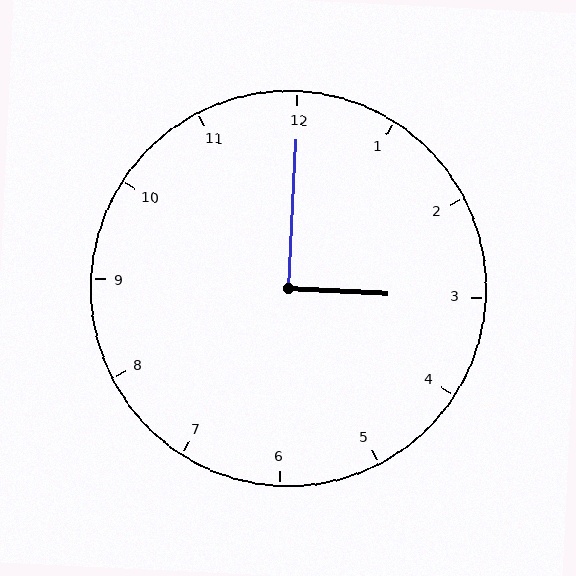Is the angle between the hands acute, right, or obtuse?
It is right.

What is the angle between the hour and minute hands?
Approximately 90 degrees.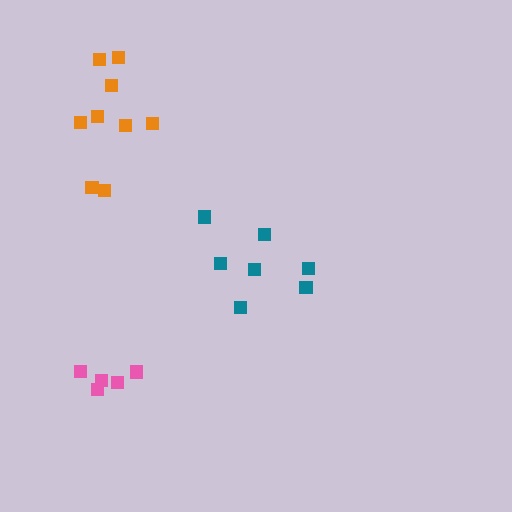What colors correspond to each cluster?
The clusters are colored: pink, orange, teal.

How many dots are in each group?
Group 1: 5 dots, Group 2: 9 dots, Group 3: 7 dots (21 total).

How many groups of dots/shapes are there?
There are 3 groups.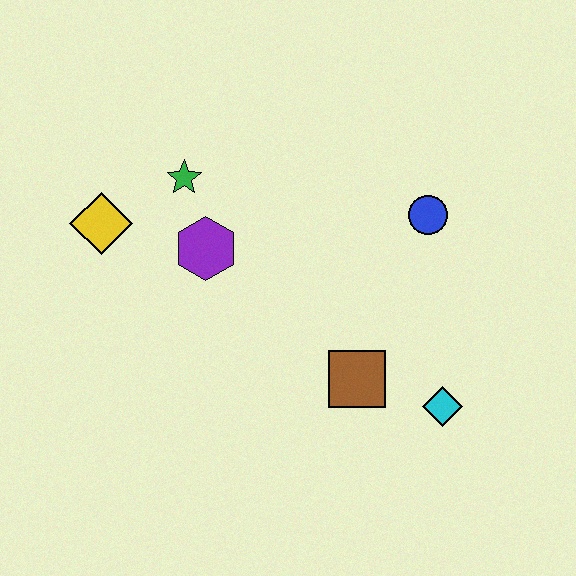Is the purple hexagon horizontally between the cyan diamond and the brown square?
No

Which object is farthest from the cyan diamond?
The yellow diamond is farthest from the cyan diamond.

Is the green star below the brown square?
No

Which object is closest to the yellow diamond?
The green star is closest to the yellow diamond.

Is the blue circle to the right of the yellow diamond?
Yes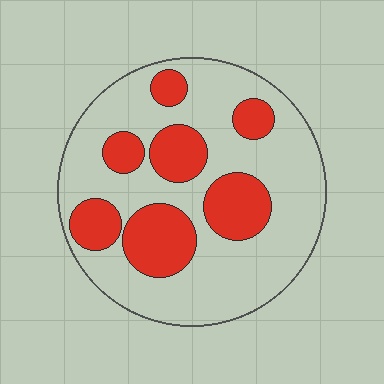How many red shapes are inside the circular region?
7.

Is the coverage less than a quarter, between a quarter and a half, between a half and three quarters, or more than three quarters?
Between a quarter and a half.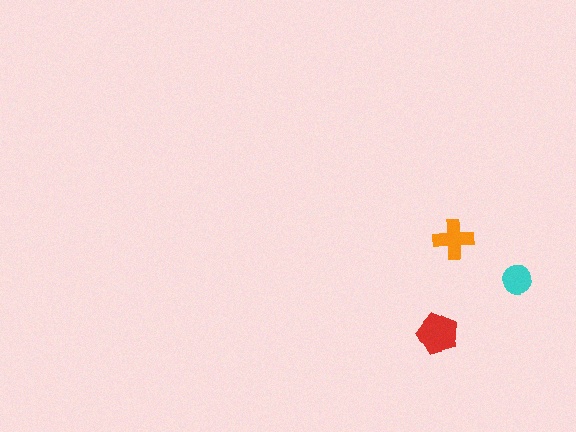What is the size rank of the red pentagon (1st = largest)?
1st.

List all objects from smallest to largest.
The cyan circle, the orange cross, the red pentagon.